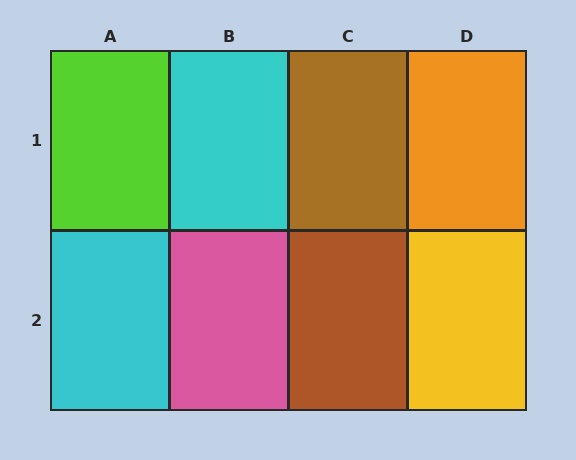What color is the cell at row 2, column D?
Yellow.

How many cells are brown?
2 cells are brown.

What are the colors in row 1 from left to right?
Lime, cyan, brown, orange.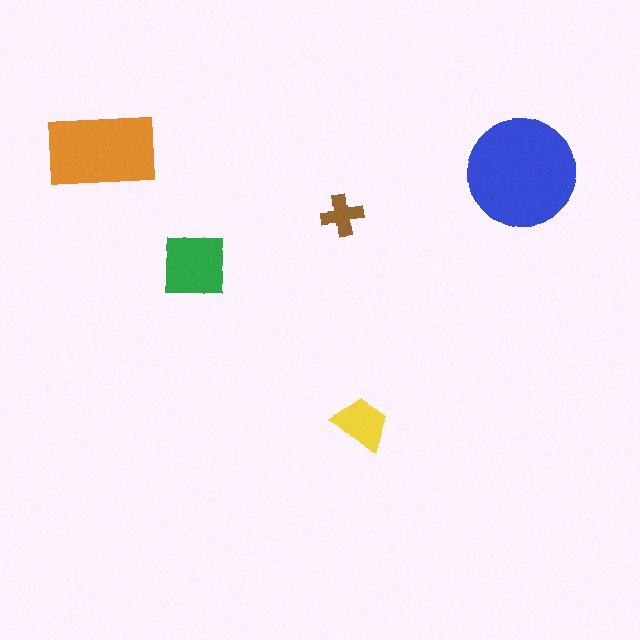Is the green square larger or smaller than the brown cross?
Larger.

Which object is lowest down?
The yellow trapezoid is bottommost.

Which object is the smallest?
The brown cross.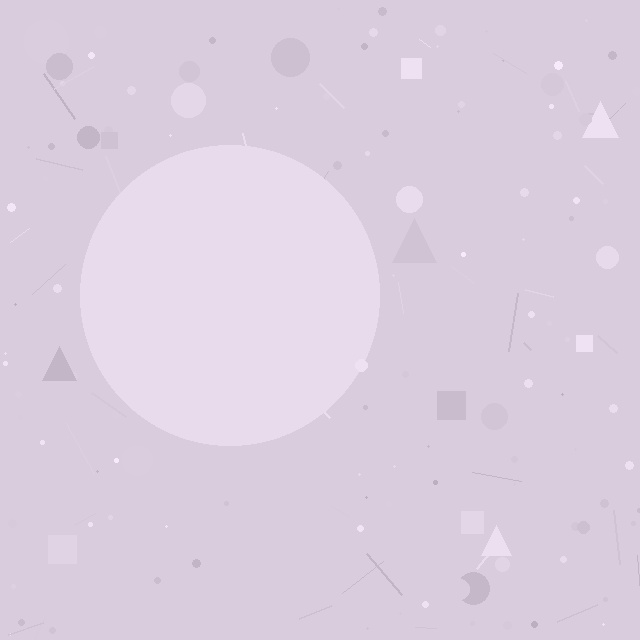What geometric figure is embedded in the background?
A circle is embedded in the background.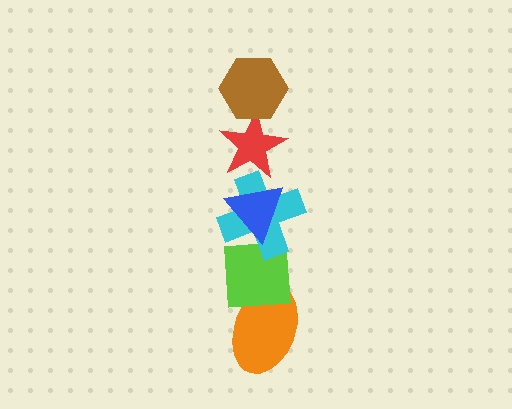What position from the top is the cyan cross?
The cyan cross is 4th from the top.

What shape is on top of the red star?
The brown hexagon is on top of the red star.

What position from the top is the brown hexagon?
The brown hexagon is 1st from the top.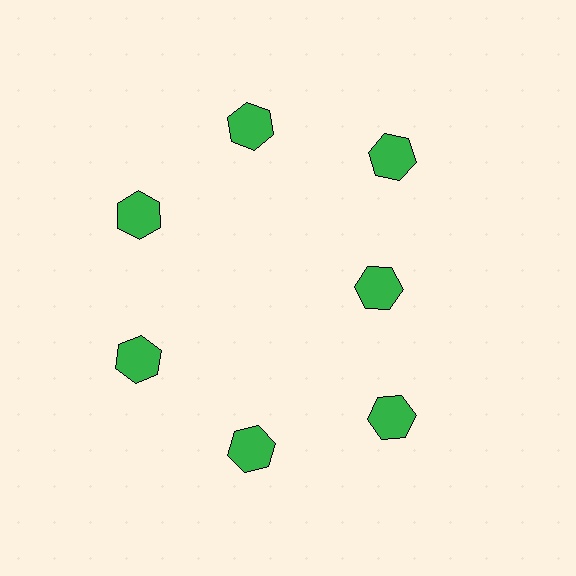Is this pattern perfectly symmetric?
No. The 7 green hexagons are arranged in a ring, but one element near the 3 o'clock position is pulled inward toward the center, breaking the 7-fold rotational symmetry.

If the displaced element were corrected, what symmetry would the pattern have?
It would have 7-fold rotational symmetry — the pattern would map onto itself every 51 degrees.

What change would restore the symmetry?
The symmetry would be restored by moving it outward, back onto the ring so that all 7 hexagons sit at equal angles and equal distance from the center.